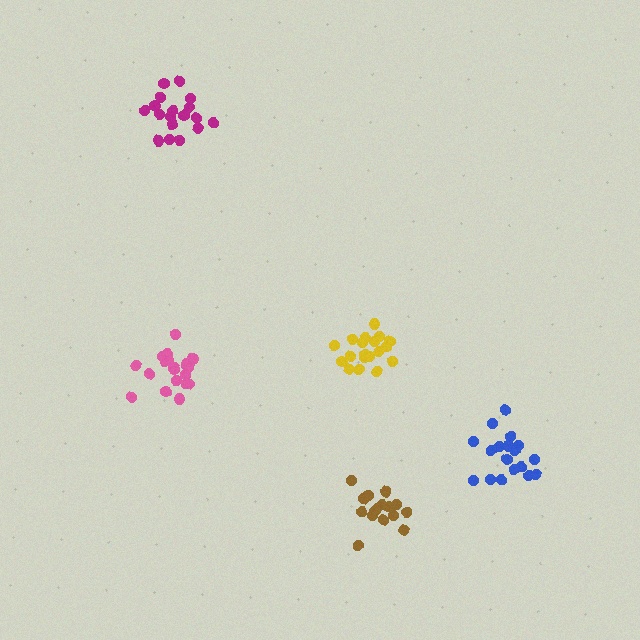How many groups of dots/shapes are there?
There are 5 groups.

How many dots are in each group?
Group 1: 19 dots, Group 2: 19 dots, Group 3: 18 dots, Group 4: 18 dots, Group 5: 16 dots (90 total).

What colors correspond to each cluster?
The clusters are colored: pink, yellow, magenta, blue, brown.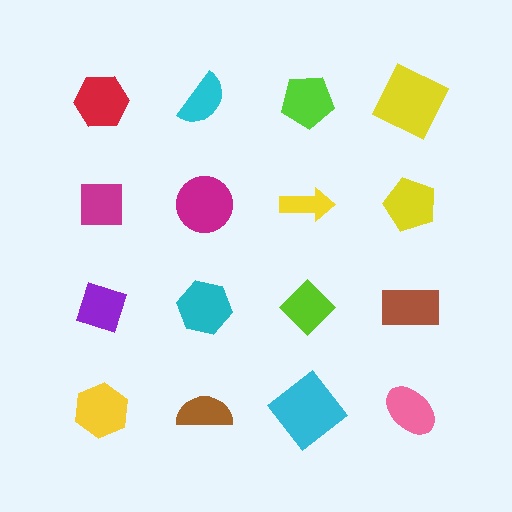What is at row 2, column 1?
A magenta square.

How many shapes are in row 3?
4 shapes.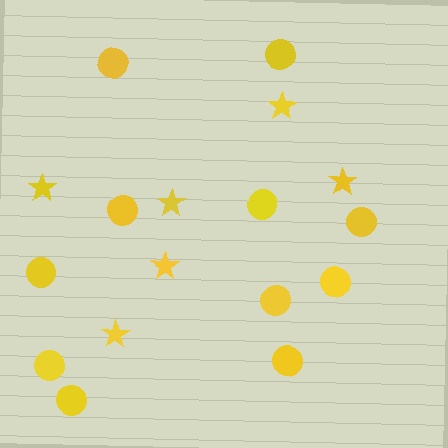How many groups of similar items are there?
There are 2 groups: one group of stars (6) and one group of circles (11).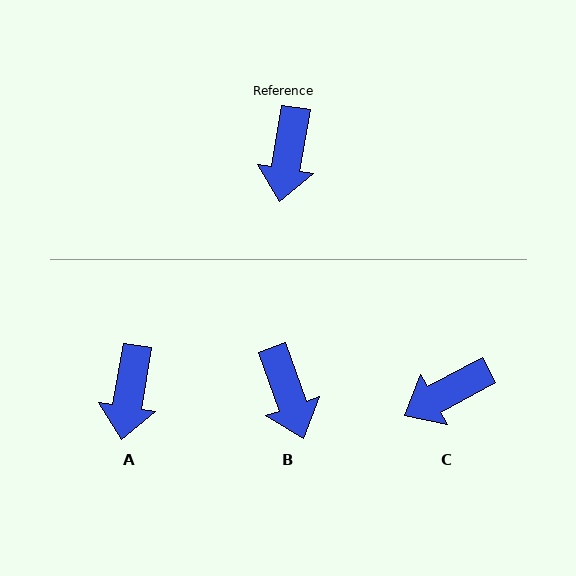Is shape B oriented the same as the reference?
No, it is off by about 29 degrees.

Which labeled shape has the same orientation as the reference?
A.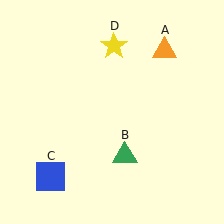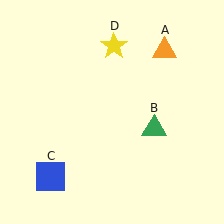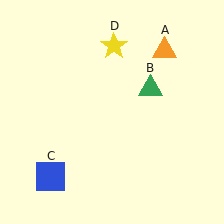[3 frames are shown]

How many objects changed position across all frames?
1 object changed position: green triangle (object B).